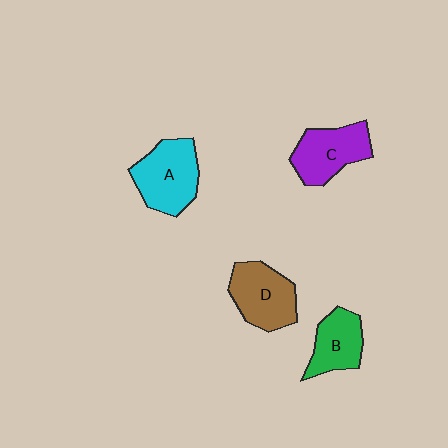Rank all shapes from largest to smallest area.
From largest to smallest: A (cyan), D (brown), C (purple), B (green).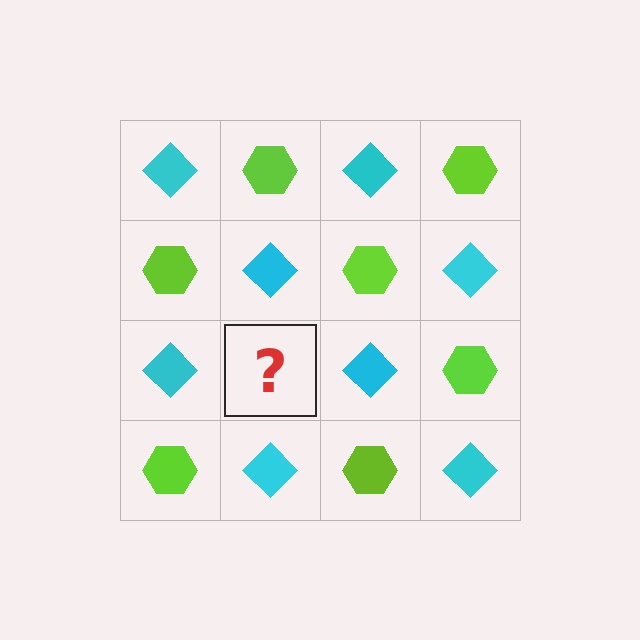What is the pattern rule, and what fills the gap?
The rule is that it alternates cyan diamond and lime hexagon in a checkerboard pattern. The gap should be filled with a lime hexagon.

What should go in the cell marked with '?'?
The missing cell should contain a lime hexagon.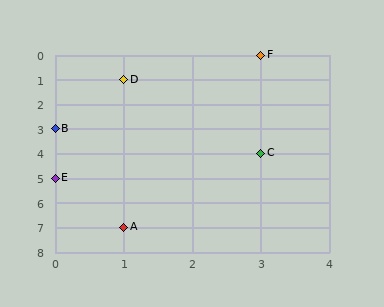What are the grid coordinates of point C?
Point C is at grid coordinates (3, 4).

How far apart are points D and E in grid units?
Points D and E are 1 column and 4 rows apart (about 4.1 grid units diagonally).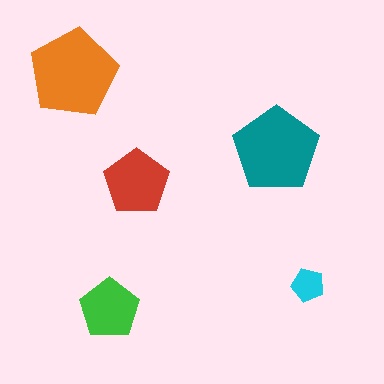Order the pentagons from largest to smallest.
the orange one, the teal one, the red one, the green one, the cyan one.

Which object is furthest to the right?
The cyan pentagon is rightmost.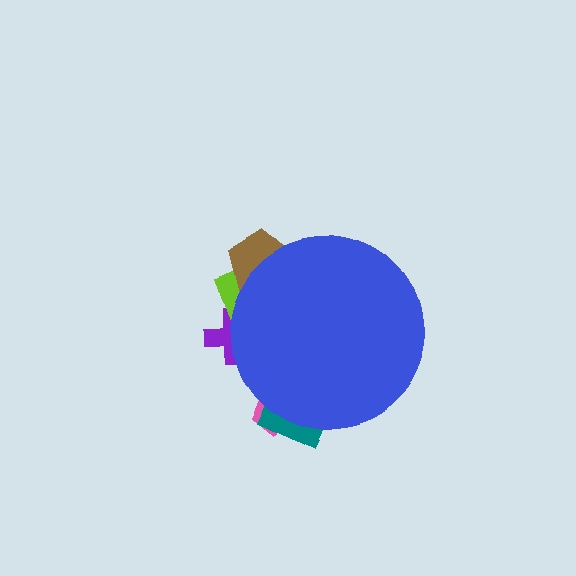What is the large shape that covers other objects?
A blue circle.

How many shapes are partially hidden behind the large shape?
5 shapes are partially hidden.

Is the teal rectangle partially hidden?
Yes, the teal rectangle is partially hidden behind the blue circle.